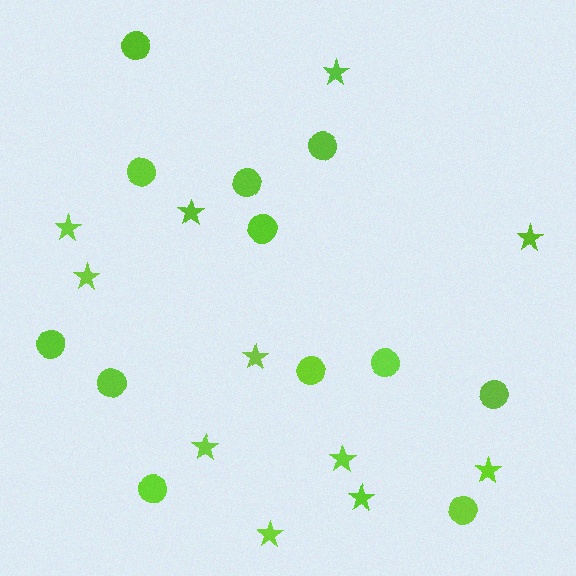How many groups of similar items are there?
There are 2 groups: one group of stars (11) and one group of circles (12).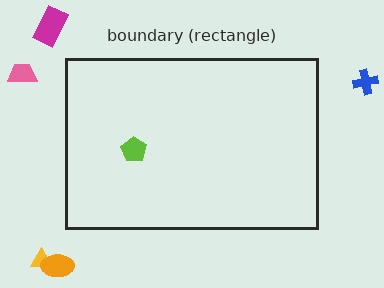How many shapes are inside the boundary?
1 inside, 5 outside.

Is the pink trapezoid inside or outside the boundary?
Outside.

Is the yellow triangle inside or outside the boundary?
Outside.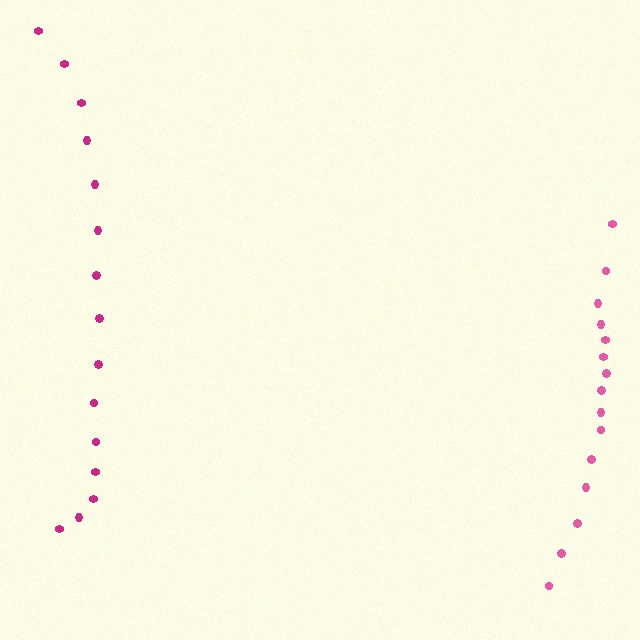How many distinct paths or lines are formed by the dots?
There are 2 distinct paths.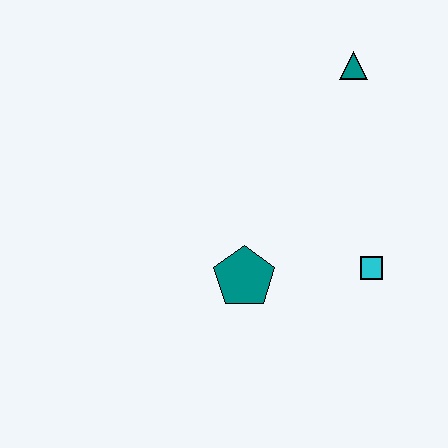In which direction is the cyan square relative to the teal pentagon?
The cyan square is to the right of the teal pentagon.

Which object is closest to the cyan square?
The teal pentagon is closest to the cyan square.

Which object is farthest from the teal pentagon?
The teal triangle is farthest from the teal pentagon.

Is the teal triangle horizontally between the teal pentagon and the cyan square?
Yes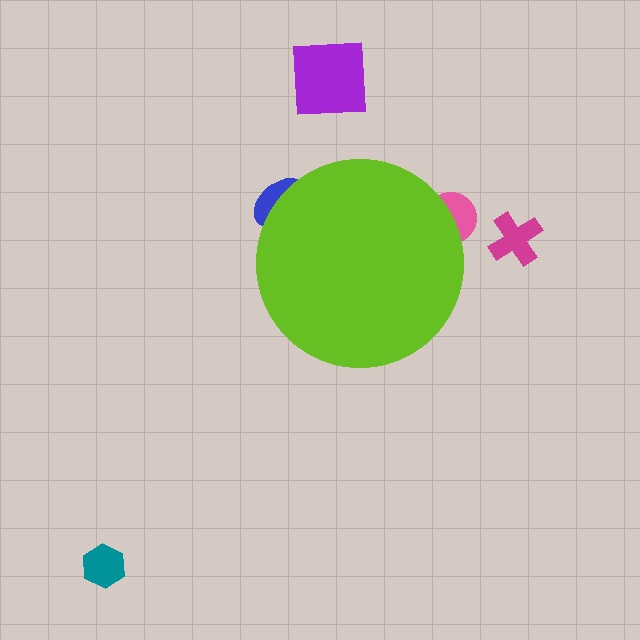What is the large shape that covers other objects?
A lime circle.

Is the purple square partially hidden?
No, the purple square is fully visible.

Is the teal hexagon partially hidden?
No, the teal hexagon is fully visible.